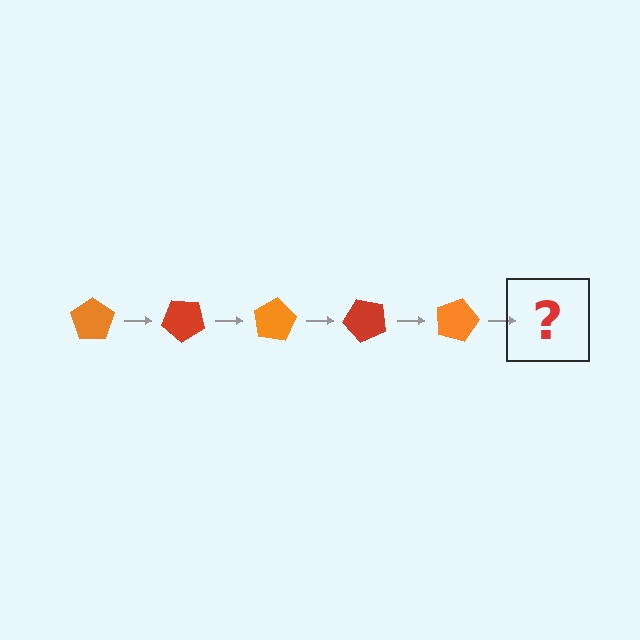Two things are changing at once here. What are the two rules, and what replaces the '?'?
The two rules are that it rotates 40 degrees each step and the color cycles through orange and red. The '?' should be a red pentagon, rotated 200 degrees from the start.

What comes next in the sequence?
The next element should be a red pentagon, rotated 200 degrees from the start.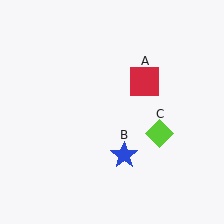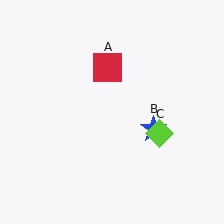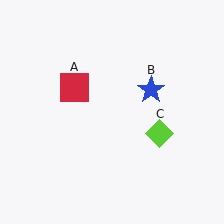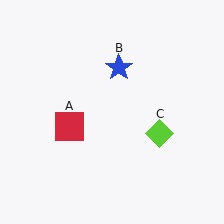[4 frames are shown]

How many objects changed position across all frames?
2 objects changed position: red square (object A), blue star (object B).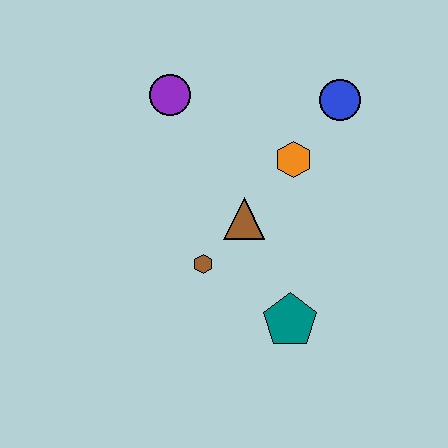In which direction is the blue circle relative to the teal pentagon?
The blue circle is above the teal pentagon.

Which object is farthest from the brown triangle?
The blue circle is farthest from the brown triangle.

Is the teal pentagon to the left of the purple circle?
No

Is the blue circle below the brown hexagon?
No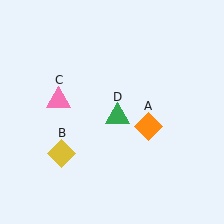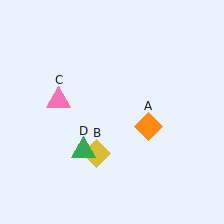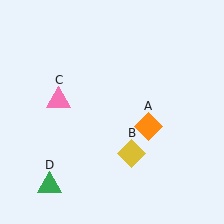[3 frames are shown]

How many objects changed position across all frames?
2 objects changed position: yellow diamond (object B), green triangle (object D).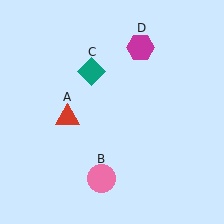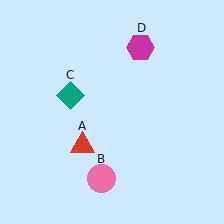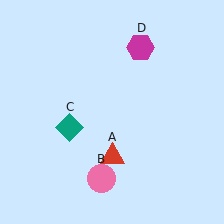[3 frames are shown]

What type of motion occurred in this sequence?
The red triangle (object A), teal diamond (object C) rotated counterclockwise around the center of the scene.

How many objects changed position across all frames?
2 objects changed position: red triangle (object A), teal diamond (object C).